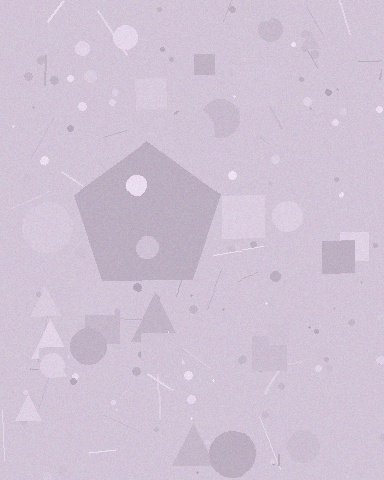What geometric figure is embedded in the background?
A pentagon is embedded in the background.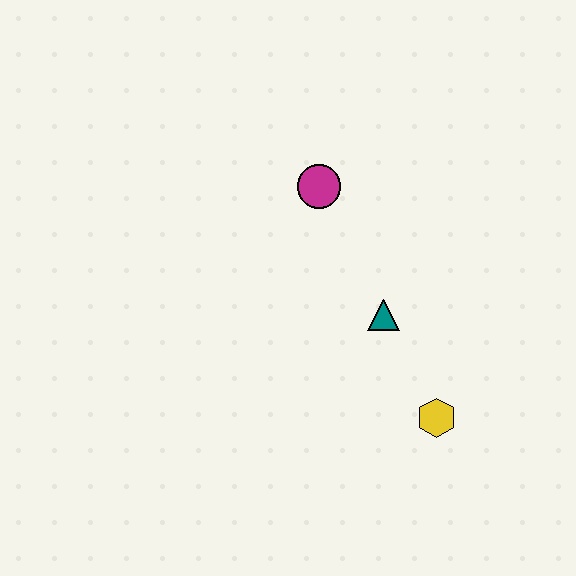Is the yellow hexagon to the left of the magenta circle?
No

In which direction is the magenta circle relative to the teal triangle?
The magenta circle is above the teal triangle.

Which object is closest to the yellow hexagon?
The teal triangle is closest to the yellow hexagon.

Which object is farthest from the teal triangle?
The magenta circle is farthest from the teal triangle.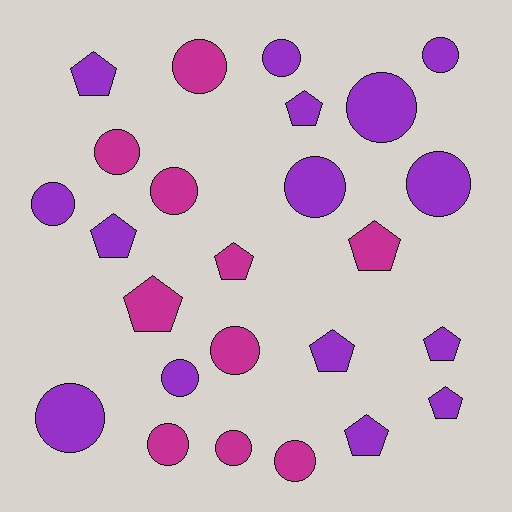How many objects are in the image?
There are 25 objects.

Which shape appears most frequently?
Circle, with 15 objects.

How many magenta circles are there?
There are 7 magenta circles.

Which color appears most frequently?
Purple, with 15 objects.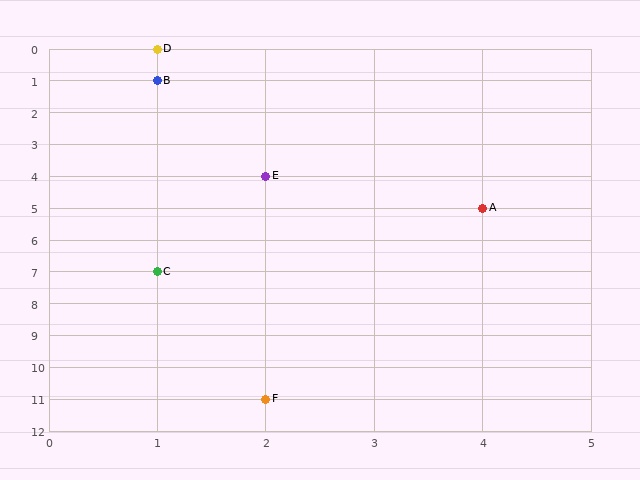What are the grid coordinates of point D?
Point D is at grid coordinates (1, 0).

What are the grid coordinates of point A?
Point A is at grid coordinates (4, 5).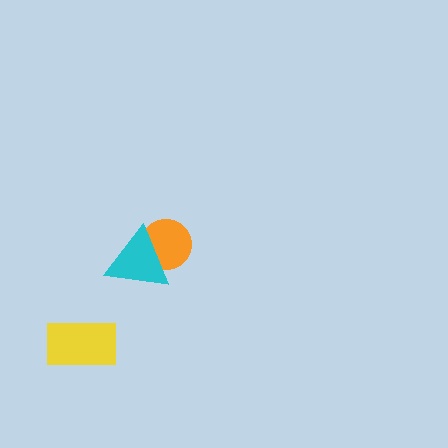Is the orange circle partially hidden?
Yes, it is partially covered by another shape.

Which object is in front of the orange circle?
The cyan triangle is in front of the orange circle.